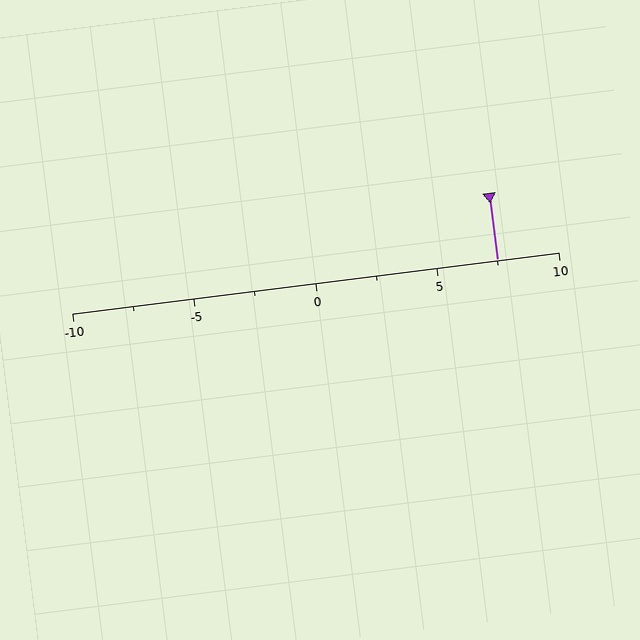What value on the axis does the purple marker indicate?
The marker indicates approximately 7.5.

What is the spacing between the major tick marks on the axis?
The major ticks are spaced 5 apart.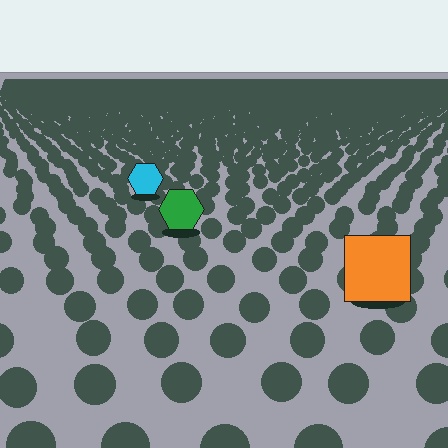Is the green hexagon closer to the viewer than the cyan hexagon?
Yes. The green hexagon is closer — you can tell from the texture gradient: the ground texture is coarser near it.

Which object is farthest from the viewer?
The cyan hexagon is farthest from the viewer. It appears smaller and the ground texture around it is denser.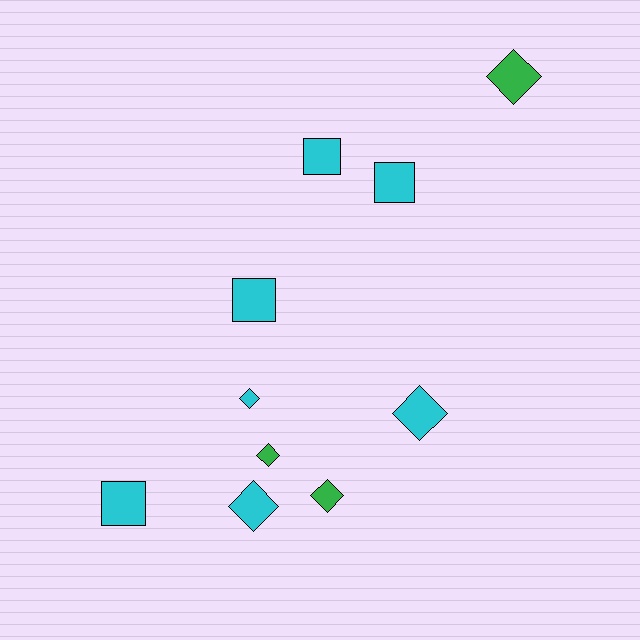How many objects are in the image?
There are 10 objects.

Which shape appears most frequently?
Diamond, with 6 objects.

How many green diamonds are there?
There are 3 green diamonds.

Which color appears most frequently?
Cyan, with 7 objects.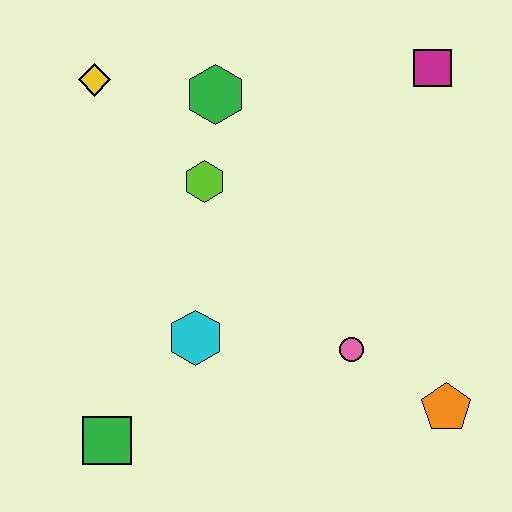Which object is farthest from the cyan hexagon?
The magenta square is farthest from the cyan hexagon.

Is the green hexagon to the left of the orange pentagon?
Yes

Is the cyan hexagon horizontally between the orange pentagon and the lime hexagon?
No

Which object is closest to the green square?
The cyan hexagon is closest to the green square.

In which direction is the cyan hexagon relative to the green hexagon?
The cyan hexagon is below the green hexagon.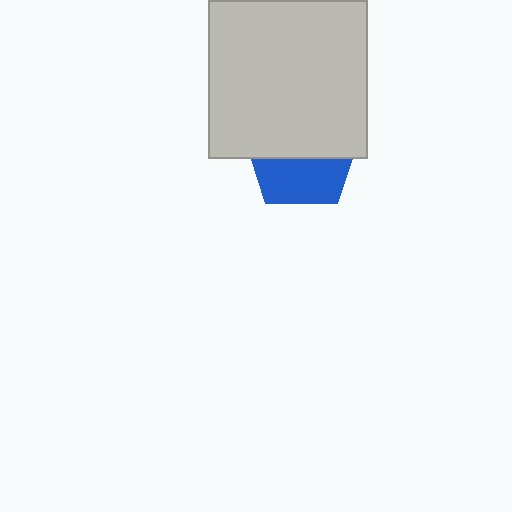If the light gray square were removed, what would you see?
You would see the complete blue pentagon.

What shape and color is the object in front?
The object in front is a light gray square.